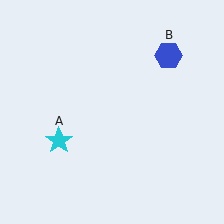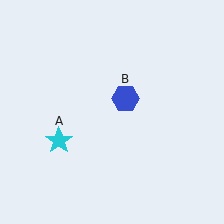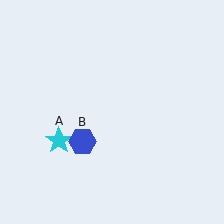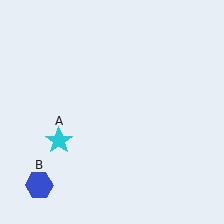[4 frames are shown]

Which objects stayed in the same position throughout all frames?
Cyan star (object A) remained stationary.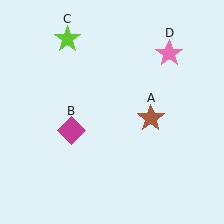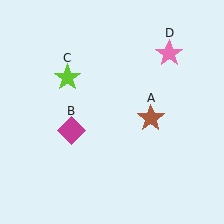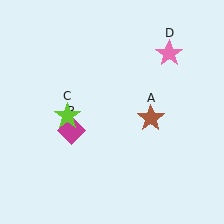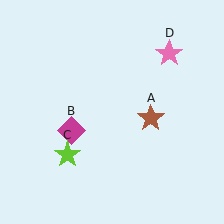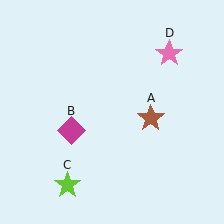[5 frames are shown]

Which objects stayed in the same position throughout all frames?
Brown star (object A) and magenta diamond (object B) and pink star (object D) remained stationary.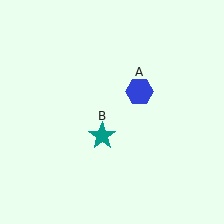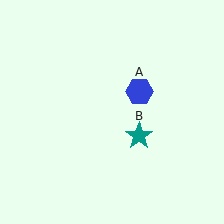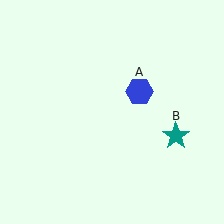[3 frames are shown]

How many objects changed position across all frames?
1 object changed position: teal star (object B).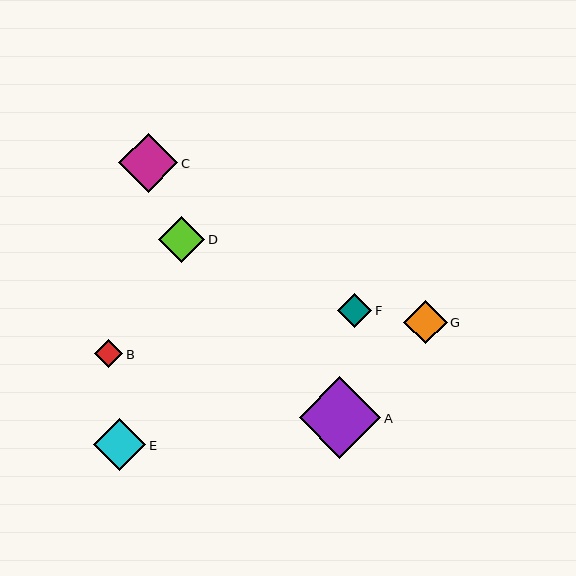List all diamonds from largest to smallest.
From largest to smallest: A, C, E, D, G, F, B.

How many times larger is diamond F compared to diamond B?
Diamond F is approximately 1.3 times the size of diamond B.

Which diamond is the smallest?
Diamond B is the smallest with a size of approximately 28 pixels.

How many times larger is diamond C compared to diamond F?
Diamond C is approximately 1.7 times the size of diamond F.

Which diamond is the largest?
Diamond A is the largest with a size of approximately 82 pixels.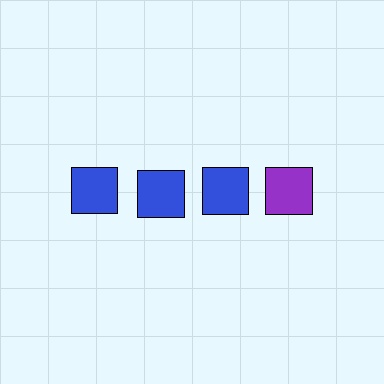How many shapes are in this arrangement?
There are 4 shapes arranged in a grid pattern.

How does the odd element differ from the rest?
It has a different color: purple instead of blue.